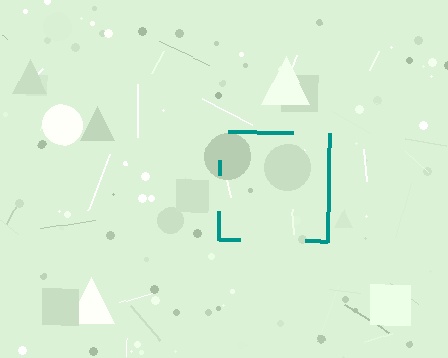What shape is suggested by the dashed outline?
The dashed outline suggests a square.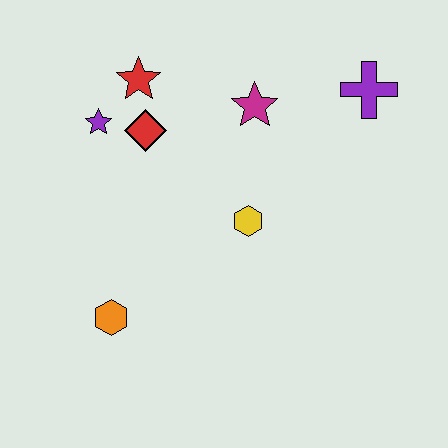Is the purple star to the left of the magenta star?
Yes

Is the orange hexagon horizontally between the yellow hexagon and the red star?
No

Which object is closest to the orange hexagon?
The yellow hexagon is closest to the orange hexagon.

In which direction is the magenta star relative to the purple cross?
The magenta star is to the left of the purple cross.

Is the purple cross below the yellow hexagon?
No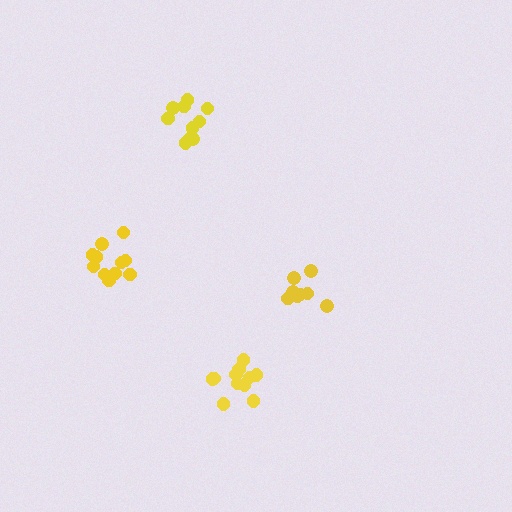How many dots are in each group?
Group 1: 11 dots, Group 2: 8 dots, Group 3: 11 dots, Group 4: 10 dots (40 total).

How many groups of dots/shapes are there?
There are 4 groups.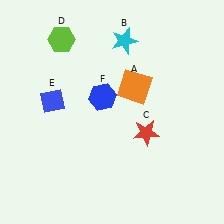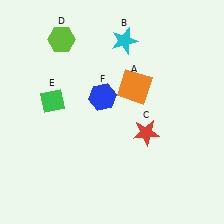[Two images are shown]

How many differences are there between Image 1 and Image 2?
There is 1 difference between the two images.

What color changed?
The diamond (E) changed from blue in Image 1 to green in Image 2.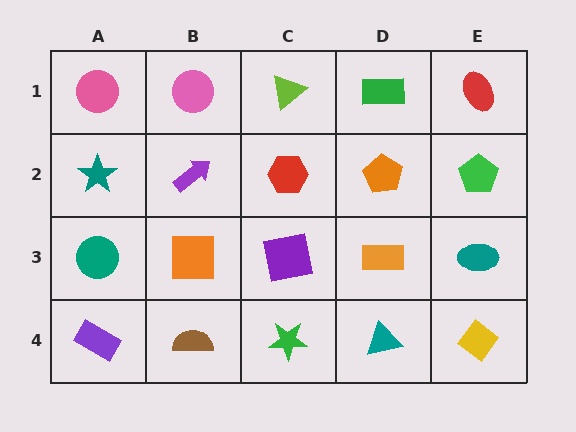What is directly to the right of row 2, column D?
A green pentagon.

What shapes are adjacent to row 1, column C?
A red hexagon (row 2, column C), a pink circle (row 1, column B), a green rectangle (row 1, column D).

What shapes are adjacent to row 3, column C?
A red hexagon (row 2, column C), a green star (row 4, column C), an orange square (row 3, column B), an orange rectangle (row 3, column D).